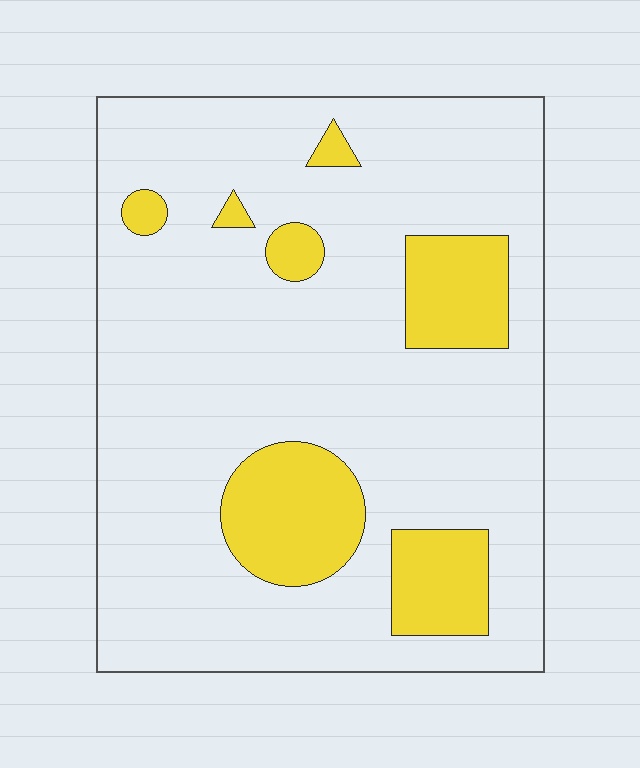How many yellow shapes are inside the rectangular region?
7.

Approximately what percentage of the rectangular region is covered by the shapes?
Approximately 20%.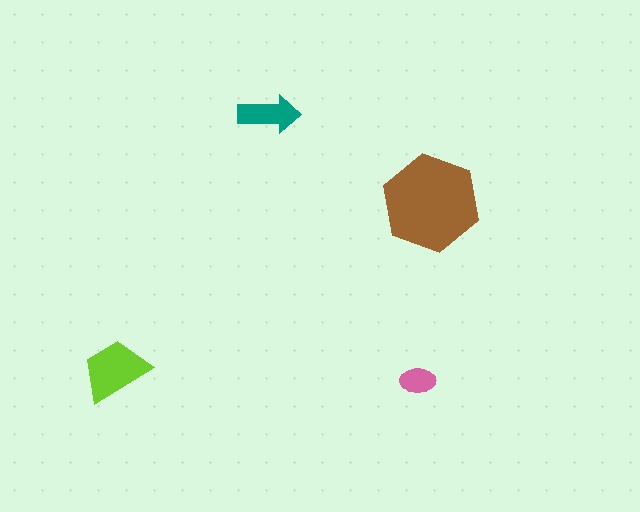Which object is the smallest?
The pink ellipse.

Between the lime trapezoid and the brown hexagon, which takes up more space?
The brown hexagon.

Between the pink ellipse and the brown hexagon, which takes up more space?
The brown hexagon.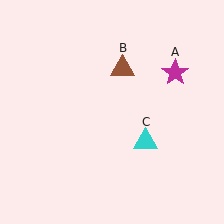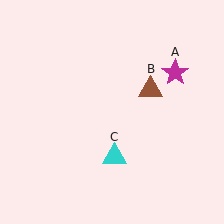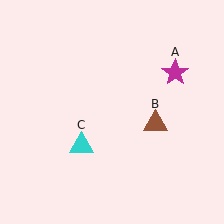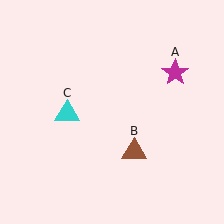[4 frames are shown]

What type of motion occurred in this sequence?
The brown triangle (object B), cyan triangle (object C) rotated clockwise around the center of the scene.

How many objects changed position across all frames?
2 objects changed position: brown triangle (object B), cyan triangle (object C).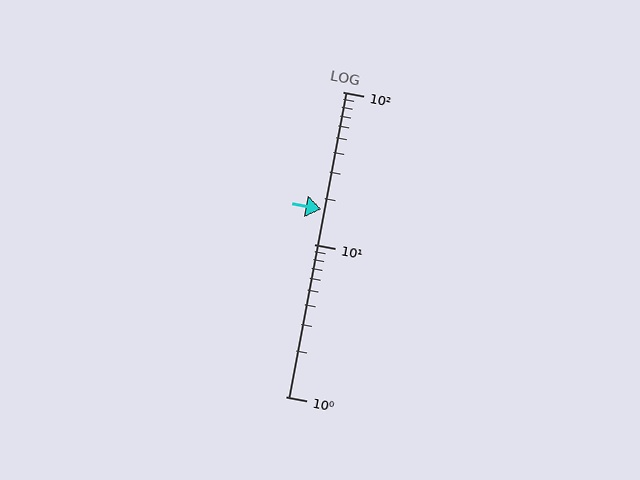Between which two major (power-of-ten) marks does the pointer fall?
The pointer is between 10 and 100.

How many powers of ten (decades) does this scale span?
The scale spans 2 decades, from 1 to 100.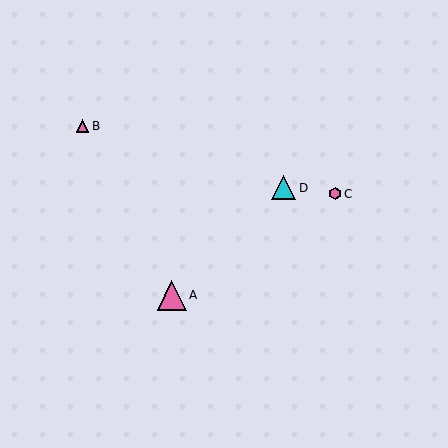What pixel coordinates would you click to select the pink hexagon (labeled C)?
Click at (335, 194) to select the pink hexagon C.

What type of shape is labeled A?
Shape A is a pink triangle.